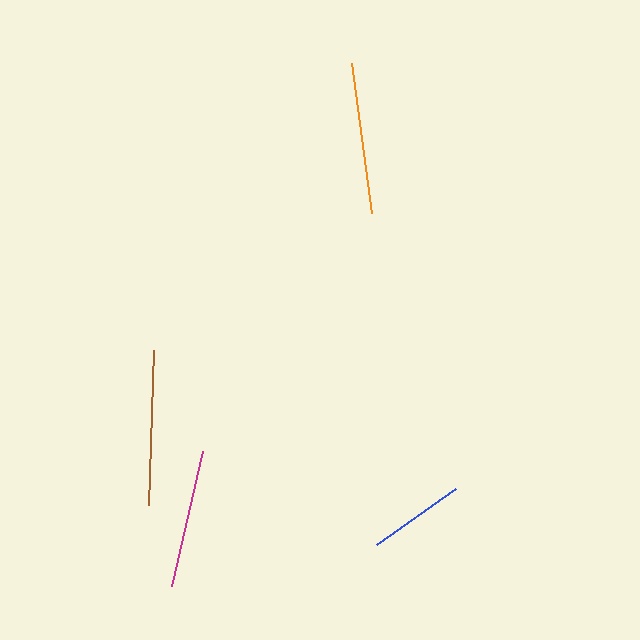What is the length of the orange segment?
The orange segment is approximately 151 pixels long.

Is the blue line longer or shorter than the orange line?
The orange line is longer than the blue line.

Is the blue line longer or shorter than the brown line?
The brown line is longer than the blue line.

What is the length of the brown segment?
The brown segment is approximately 156 pixels long.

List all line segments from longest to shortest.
From longest to shortest: brown, orange, magenta, blue.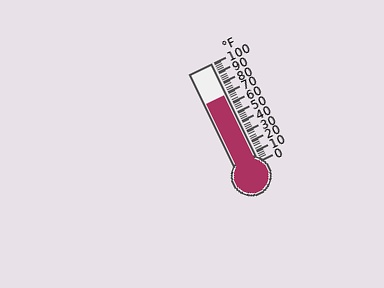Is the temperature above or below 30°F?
The temperature is above 30°F.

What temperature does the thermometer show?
The thermometer shows approximately 68°F.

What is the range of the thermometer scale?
The thermometer scale ranges from 0°F to 100°F.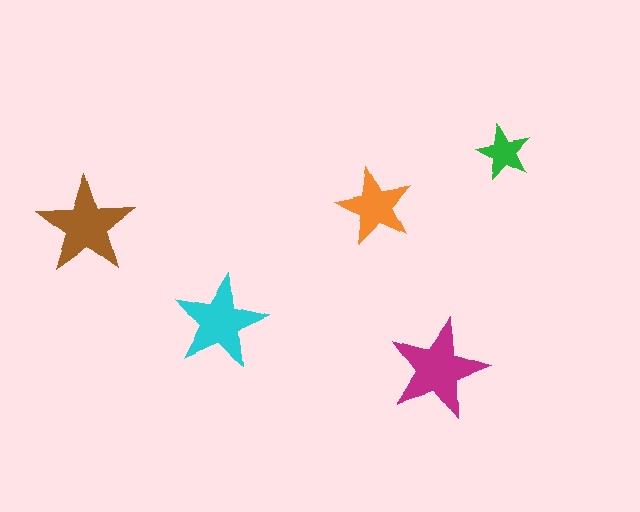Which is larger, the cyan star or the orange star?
The cyan one.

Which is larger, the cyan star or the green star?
The cyan one.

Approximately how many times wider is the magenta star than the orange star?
About 1.5 times wider.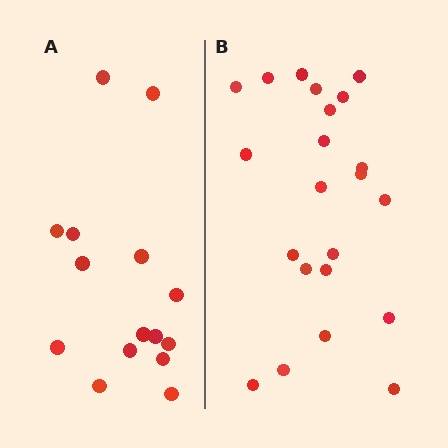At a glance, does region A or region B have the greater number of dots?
Region B (the right region) has more dots.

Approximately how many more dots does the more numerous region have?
Region B has roughly 8 or so more dots than region A.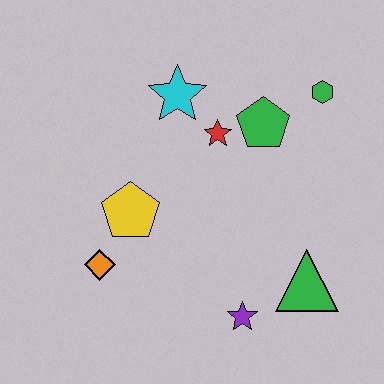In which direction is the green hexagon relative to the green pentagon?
The green hexagon is to the right of the green pentagon.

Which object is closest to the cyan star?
The red star is closest to the cyan star.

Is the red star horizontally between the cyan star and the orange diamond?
No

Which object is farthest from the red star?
The purple star is farthest from the red star.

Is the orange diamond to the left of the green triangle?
Yes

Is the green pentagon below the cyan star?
Yes